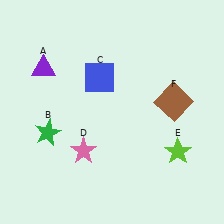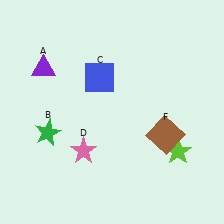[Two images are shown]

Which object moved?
The brown square (F) moved down.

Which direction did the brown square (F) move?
The brown square (F) moved down.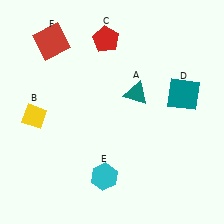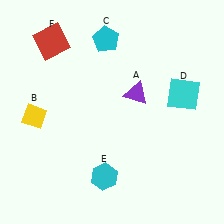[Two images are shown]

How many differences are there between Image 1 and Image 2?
There are 3 differences between the two images.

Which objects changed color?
A changed from teal to purple. C changed from red to cyan. D changed from teal to cyan.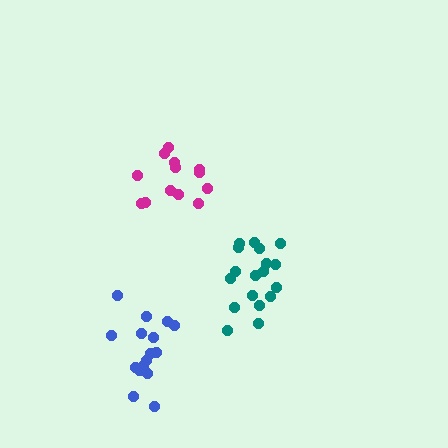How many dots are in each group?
Group 1: 18 dots, Group 2: 13 dots, Group 3: 16 dots (47 total).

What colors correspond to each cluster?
The clusters are colored: teal, magenta, blue.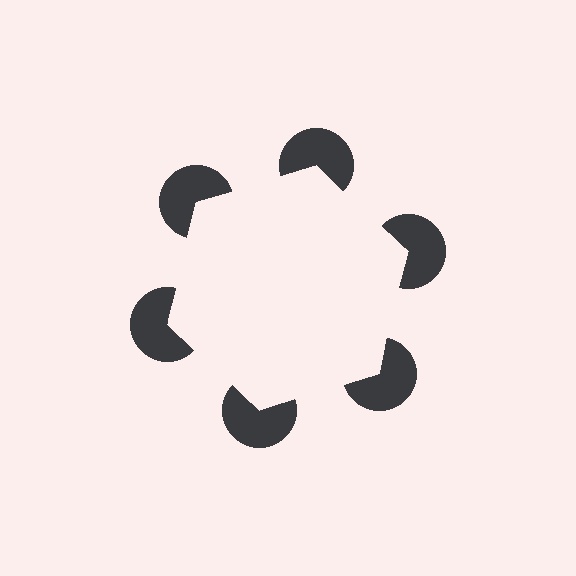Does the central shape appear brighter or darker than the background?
It typically appears slightly brighter than the background, even though no actual brightness change is drawn.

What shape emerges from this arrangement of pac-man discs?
An illusory hexagon — its edges are inferred from the aligned wedge cuts in the pac-man discs, not physically drawn.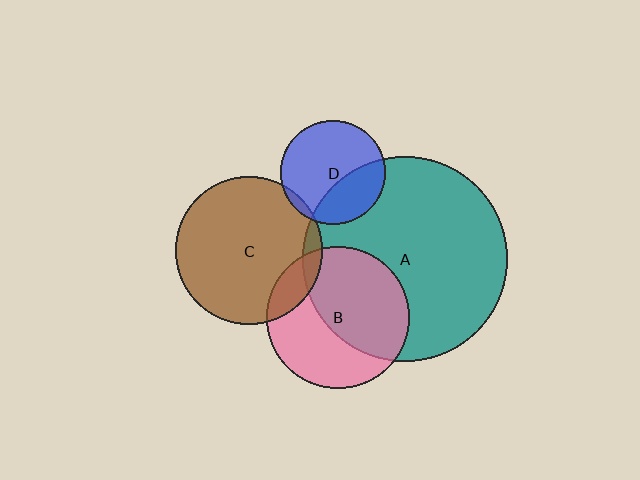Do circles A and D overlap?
Yes.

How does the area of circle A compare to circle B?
Approximately 2.1 times.